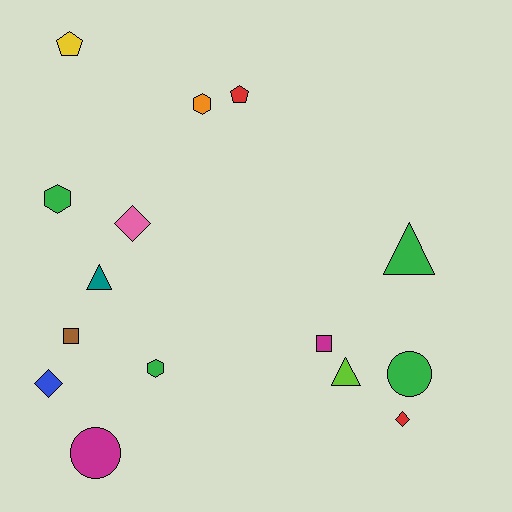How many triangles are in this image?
There are 3 triangles.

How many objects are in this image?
There are 15 objects.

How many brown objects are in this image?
There is 1 brown object.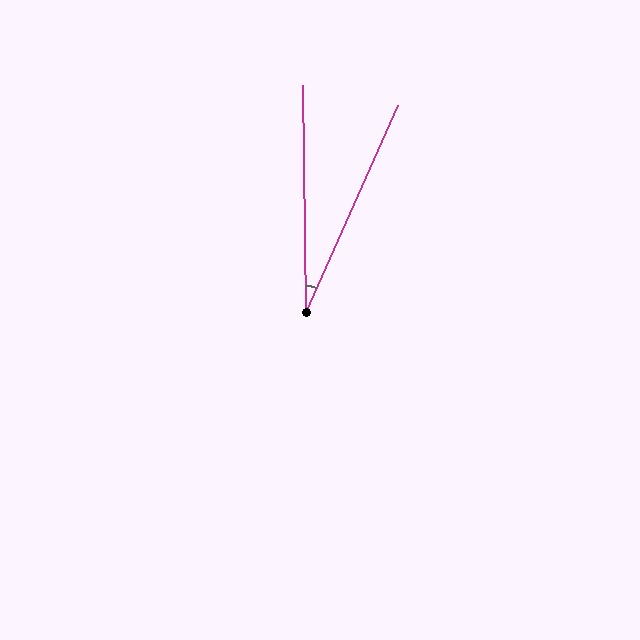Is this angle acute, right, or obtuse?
It is acute.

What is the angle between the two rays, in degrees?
Approximately 25 degrees.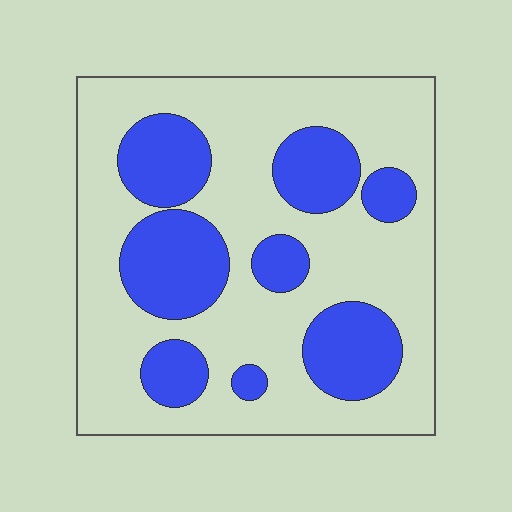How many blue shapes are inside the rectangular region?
8.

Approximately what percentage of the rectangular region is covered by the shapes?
Approximately 30%.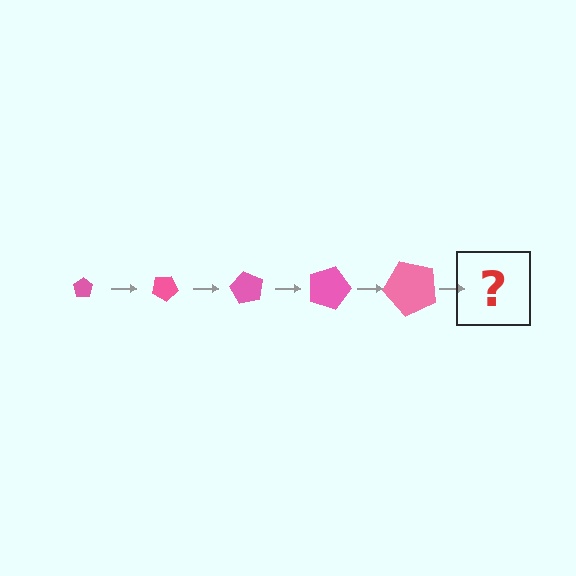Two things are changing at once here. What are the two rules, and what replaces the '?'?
The two rules are that the pentagon grows larger each step and it rotates 30 degrees each step. The '?' should be a pentagon, larger than the previous one and rotated 150 degrees from the start.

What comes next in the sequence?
The next element should be a pentagon, larger than the previous one and rotated 150 degrees from the start.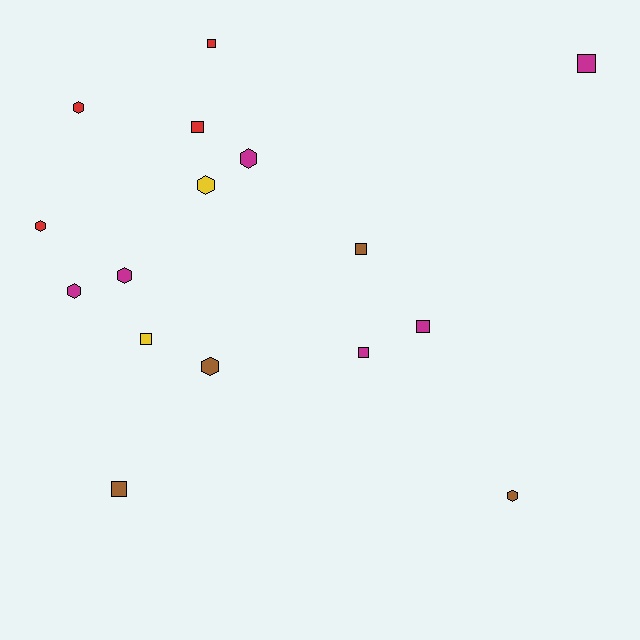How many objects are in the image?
There are 16 objects.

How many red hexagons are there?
There are 2 red hexagons.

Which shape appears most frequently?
Hexagon, with 8 objects.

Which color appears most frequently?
Magenta, with 6 objects.